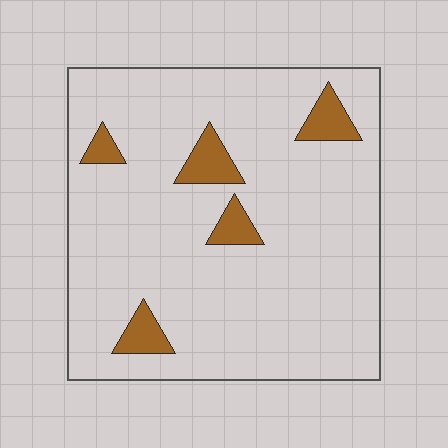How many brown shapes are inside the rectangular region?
5.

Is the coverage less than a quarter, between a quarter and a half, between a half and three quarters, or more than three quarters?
Less than a quarter.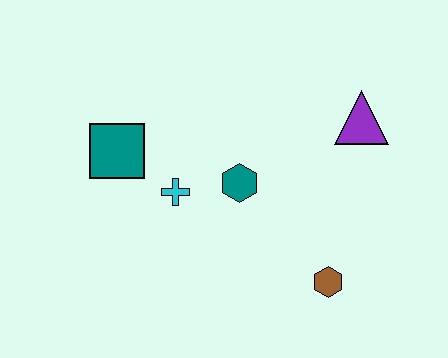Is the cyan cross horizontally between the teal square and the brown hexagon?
Yes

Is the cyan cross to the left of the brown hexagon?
Yes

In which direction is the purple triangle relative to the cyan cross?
The purple triangle is to the right of the cyan cross.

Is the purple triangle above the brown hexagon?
Yes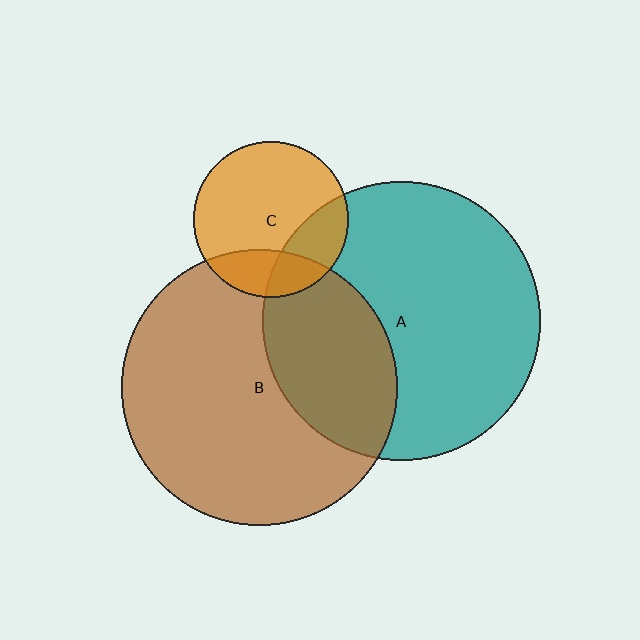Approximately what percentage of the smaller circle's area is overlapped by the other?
Approximately 25%.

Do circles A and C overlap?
Yes.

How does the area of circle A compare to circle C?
Approximately 3.2 times.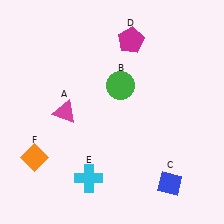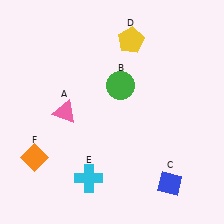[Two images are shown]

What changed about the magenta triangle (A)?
In Image 1, A is magenta. In Image 2, it changed to pink.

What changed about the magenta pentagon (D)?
In Image 1, D is magenta. In Image 2, it changed to yellow.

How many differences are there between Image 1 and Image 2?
There are 2 differences between the two images.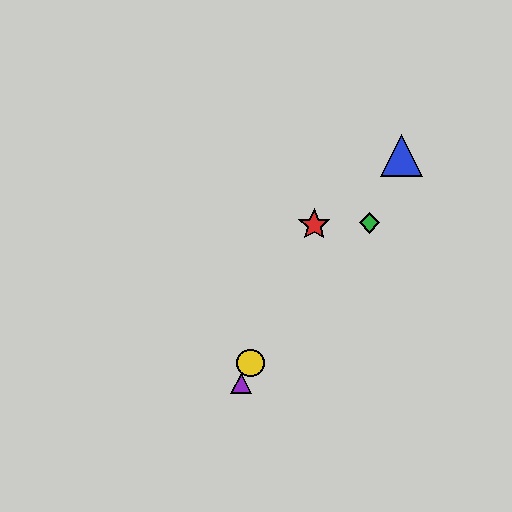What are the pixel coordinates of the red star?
The red star is at (314, 225).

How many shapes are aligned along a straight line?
3 shapes (the red star, the yellow circle, the purple triangle) are aligned along a straight line.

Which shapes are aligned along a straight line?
The red star, the yellow circle, the purple triangle are aligned along a straight line.